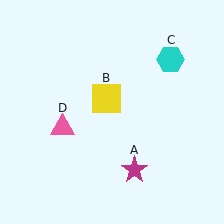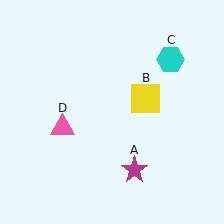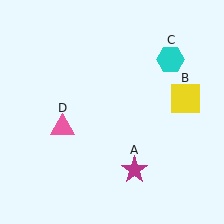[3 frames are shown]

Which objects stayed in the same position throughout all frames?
Magenta star (object A) and cyan hexagon (object C) and pink triangle (object D) remained stationary.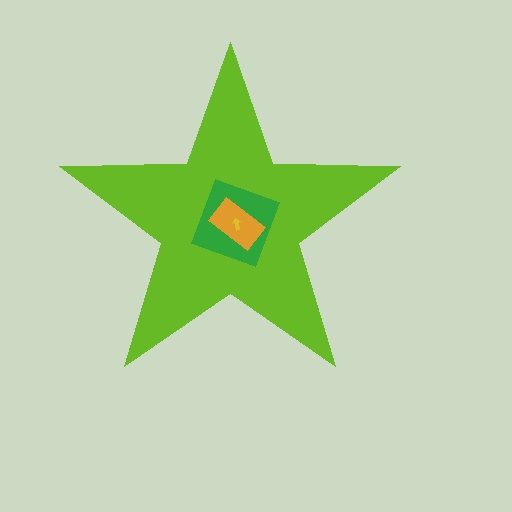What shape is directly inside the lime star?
The green square.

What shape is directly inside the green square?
The orange rectangle.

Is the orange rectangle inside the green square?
Yes.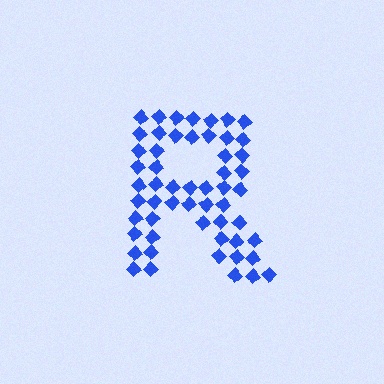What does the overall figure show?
The overall figure shows the letter R.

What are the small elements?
The small elements are diamonds.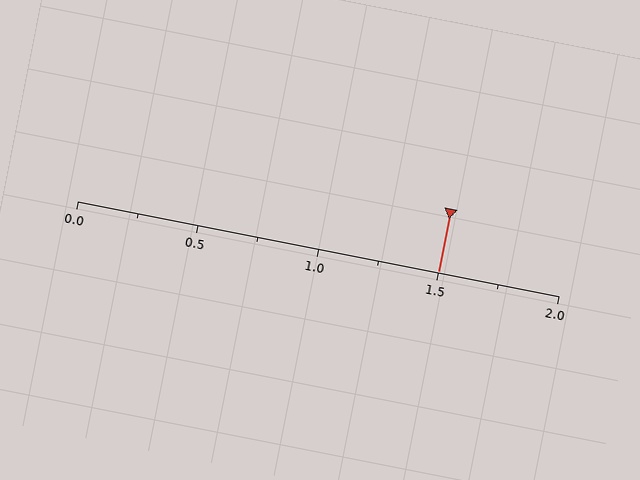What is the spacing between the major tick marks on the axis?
The major ticks are spaced 0.5 apart.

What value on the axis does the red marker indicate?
The marker indicates approximately 1.5.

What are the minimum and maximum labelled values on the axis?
The axis runs from 0.0 to 2.0.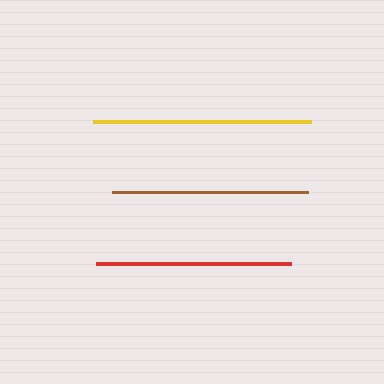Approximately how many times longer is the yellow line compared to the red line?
The yellow line is approximately 1.1 times the length of the red line.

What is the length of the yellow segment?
The yellow segment is approximately 218 pixels long.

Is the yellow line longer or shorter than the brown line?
The yellow line is longer than the brown line.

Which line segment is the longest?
The yellow line is the longest at approximately 218 pixels.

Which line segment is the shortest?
The red line is the shortest at approximately 195 pixels.